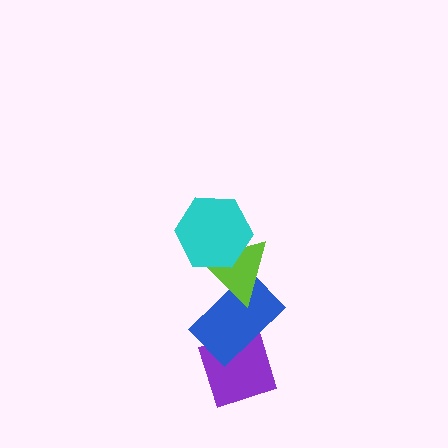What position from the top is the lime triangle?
The lime triangle is 2nd from the top.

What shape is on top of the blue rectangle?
The lime triangle is on top of the blue rectangle.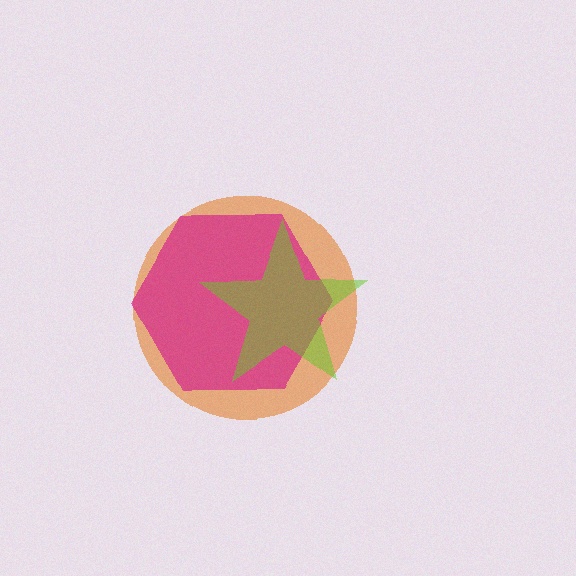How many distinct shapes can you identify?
There are 3 distinct shapes: an orange circle, a magenta hexagon, a lime star.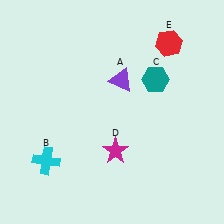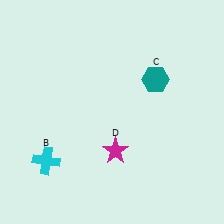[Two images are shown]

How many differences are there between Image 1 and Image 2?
There are 2 differences between the two images.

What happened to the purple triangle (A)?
The purple triangle (A) was removed in Image 2. It was in the top-right area of Image 1.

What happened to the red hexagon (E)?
The red hexagon (E) was removed in Image 2. It was in the top-right area of Image 1.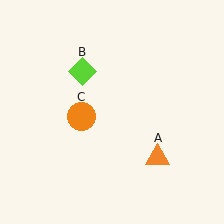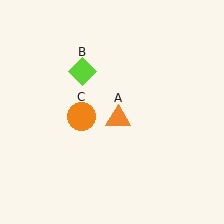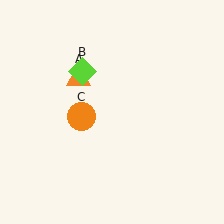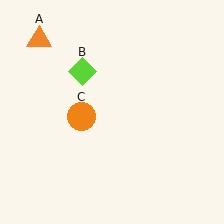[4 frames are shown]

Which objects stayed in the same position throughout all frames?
Lime diamond (object B) and orange circle (object C) remained stationary.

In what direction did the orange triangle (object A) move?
The orange triangle (object A) moved up and to the left.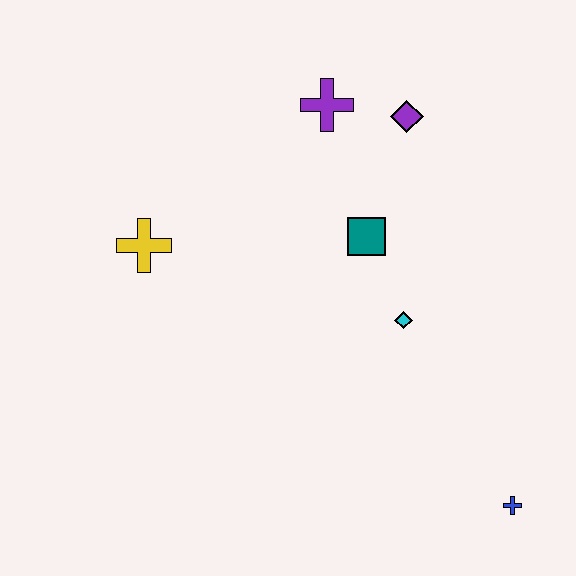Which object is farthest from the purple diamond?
The blue cross is farthest from the purple diamond.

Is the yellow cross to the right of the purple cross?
No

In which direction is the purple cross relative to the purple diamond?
The purple cross is to the left of the purple diamond.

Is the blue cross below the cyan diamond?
Yes